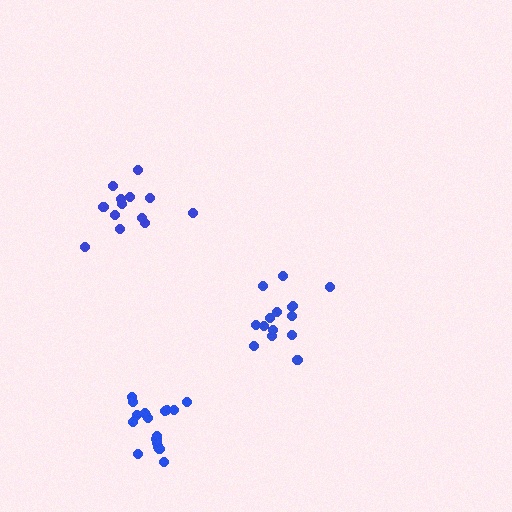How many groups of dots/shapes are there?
There are 3 groups.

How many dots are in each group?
Group 1: 14 dots, Group 2: 15 dots, Group 3: 18 dots (47 total).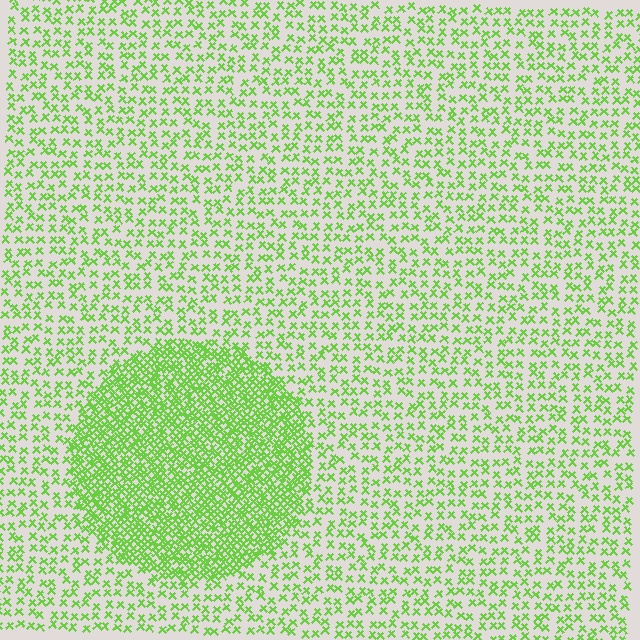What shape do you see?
I see a circle.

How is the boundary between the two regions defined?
The boundary is defined by a change in element density (approximately 2.6x ratio). All elements are the same color, size, and shape.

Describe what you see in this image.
The image contains small lime elements arranged at two different densities. A circle-shaped region is visible where the elements are more densely packed than the surrounding area.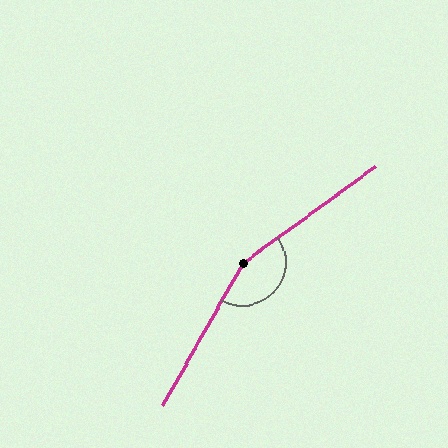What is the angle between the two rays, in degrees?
Approximately 155 degrees.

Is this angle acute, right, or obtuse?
It is obtuse.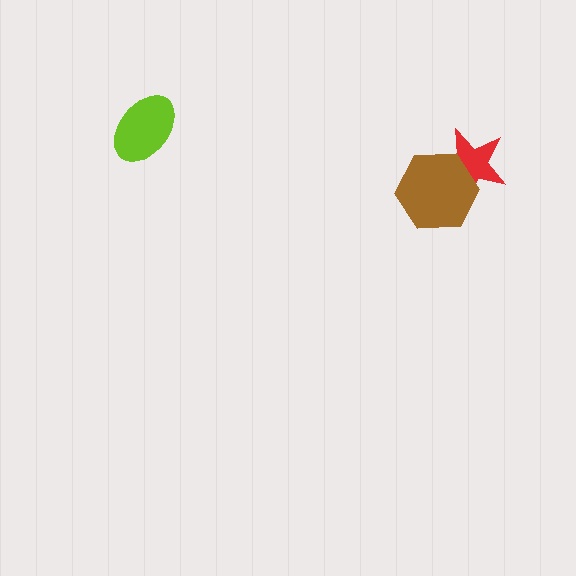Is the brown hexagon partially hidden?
No, no other shape covers it.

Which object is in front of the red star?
The brown hexagon is in front of the red star.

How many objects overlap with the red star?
1 object overlaps with the red star.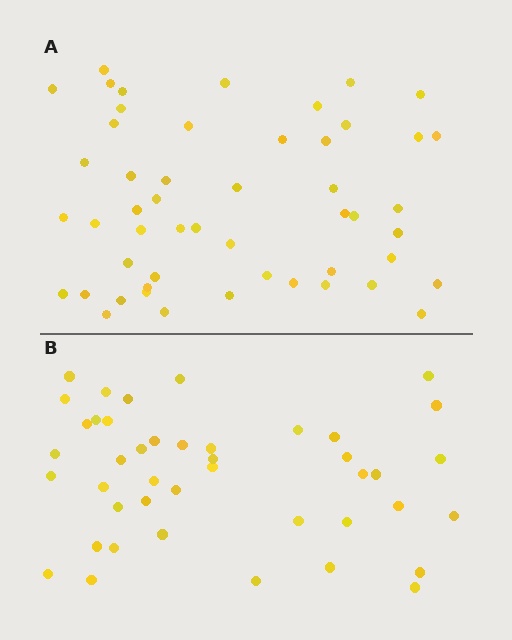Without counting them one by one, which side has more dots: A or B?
Region A (the top region) has more dots.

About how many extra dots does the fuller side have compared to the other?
Region A has roughly 8 or so more dots than region B.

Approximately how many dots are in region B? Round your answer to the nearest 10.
About 40 dots. (The exact count is 43, which rounds to 40.)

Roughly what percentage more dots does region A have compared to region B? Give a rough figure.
About 20% more.